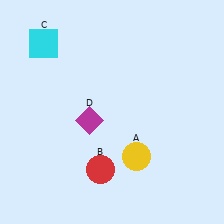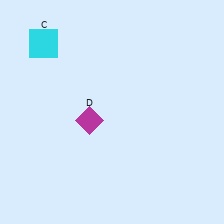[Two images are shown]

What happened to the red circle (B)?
The red circle (B) was removed in Image 2. It was in the bottom-left area of Image 1.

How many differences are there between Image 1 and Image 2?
There are 2 differences between the two images.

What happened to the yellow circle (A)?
The yellow circle (A) was removed in Image 2. It was in the bottom-right area of Image 1.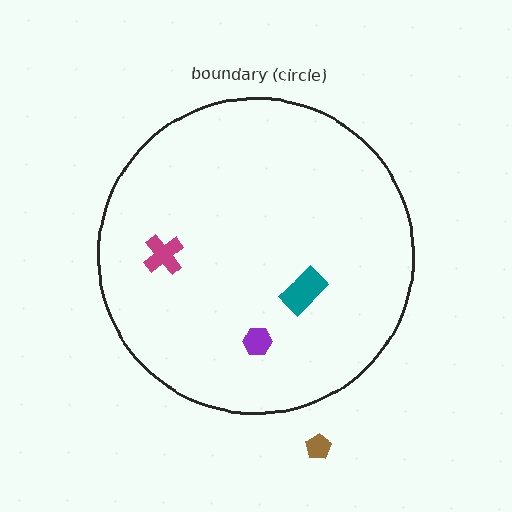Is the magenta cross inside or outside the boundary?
Inside.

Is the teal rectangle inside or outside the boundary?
Inside.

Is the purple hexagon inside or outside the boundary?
Inside.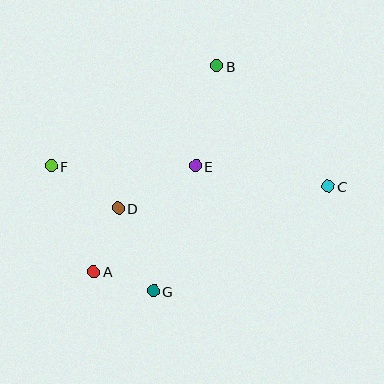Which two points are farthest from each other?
Points C and F are farthest from each other.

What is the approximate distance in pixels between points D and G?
The distance between D and G is approximately 90 pixels.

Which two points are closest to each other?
Points A and G are closest to each other.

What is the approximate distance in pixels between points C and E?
The distance between C and E is approximately 134 pixels.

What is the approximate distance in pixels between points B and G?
The distance between B and G is approximately 234 pixels.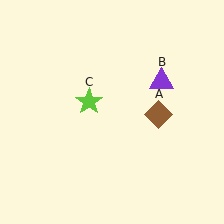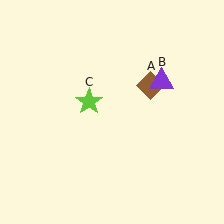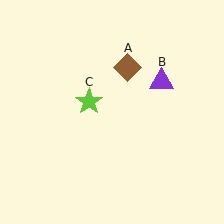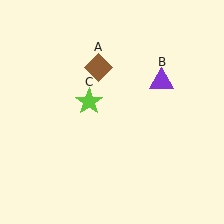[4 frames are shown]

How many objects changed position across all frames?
1 object changed position: brown diamond (object A).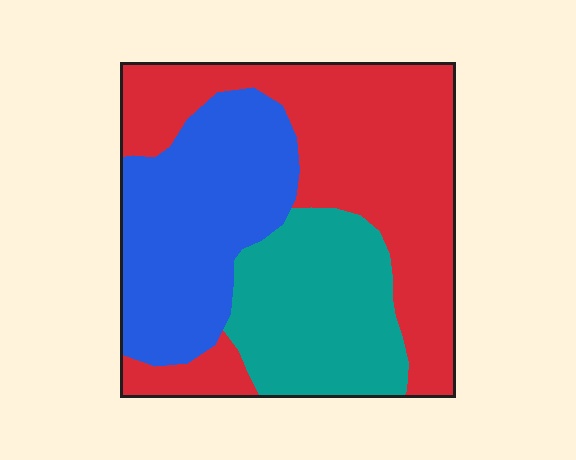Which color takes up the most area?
Red, at roughly 45%.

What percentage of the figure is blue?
Blue covers around 30% of the figure.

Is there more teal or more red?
Red.